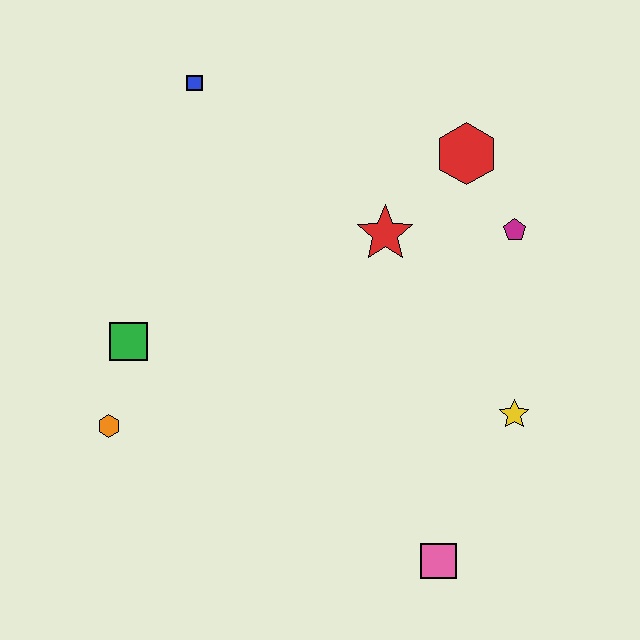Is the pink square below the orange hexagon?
Yes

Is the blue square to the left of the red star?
Yes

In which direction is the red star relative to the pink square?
The red star is above the pink square.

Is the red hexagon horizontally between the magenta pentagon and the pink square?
Yes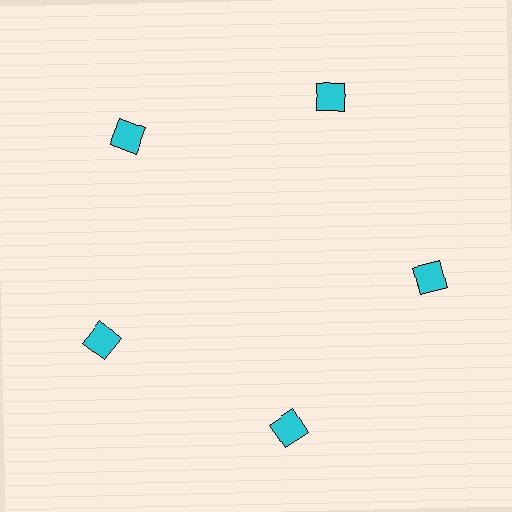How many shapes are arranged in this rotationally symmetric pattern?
There are 5 shapes, arranged in 5 groups of 1.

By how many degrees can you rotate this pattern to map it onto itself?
The pattern maps onto itself every 72 degrees of rotation.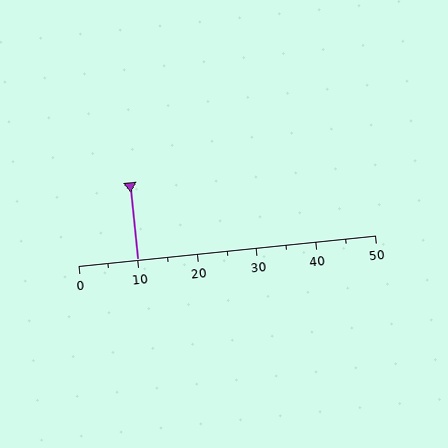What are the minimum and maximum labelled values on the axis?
The axis runs from 0 to 50.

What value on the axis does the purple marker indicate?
The marker indicates approximately 10.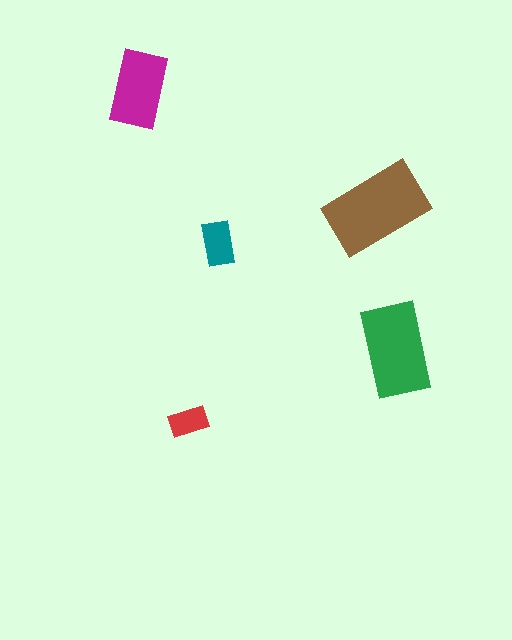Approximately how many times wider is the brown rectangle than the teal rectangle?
About 2.5 times wider.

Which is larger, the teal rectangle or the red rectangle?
The teal one.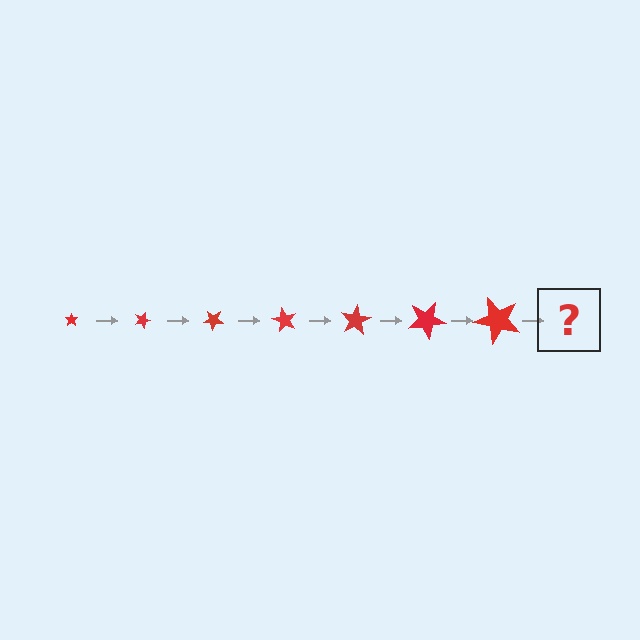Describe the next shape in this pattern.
It should be a star, larger than the previous one and rotated 140 degrees from the start.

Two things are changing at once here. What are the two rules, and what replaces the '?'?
The two rules are that the star grows larger each step and it rotates 20 degrees each step. The '?' should be a star, larger than the previous one and rotated 140 degrees from the start.